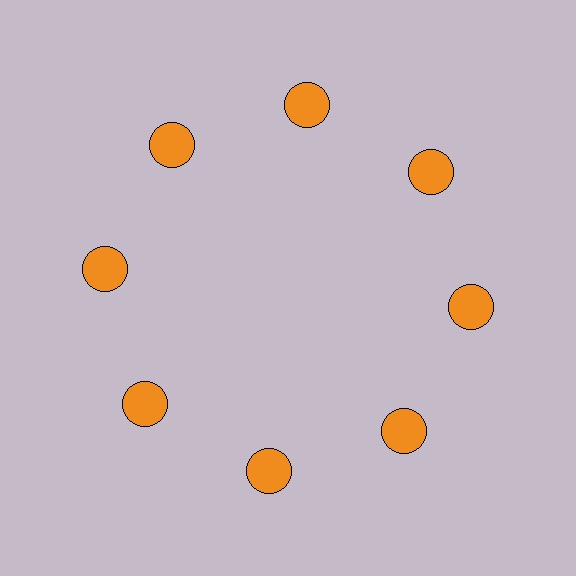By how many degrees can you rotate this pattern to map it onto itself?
The pattern maps onto itself every 45 degrees of rotation.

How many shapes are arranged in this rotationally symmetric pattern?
There are 8 shapes, arranged in 8 groups of 1.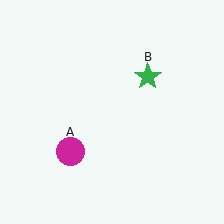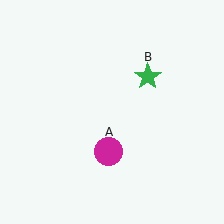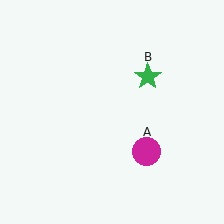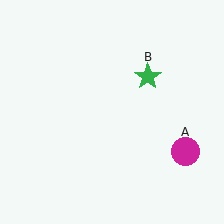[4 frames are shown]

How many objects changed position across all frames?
1 object changed position: magenta circle (object A).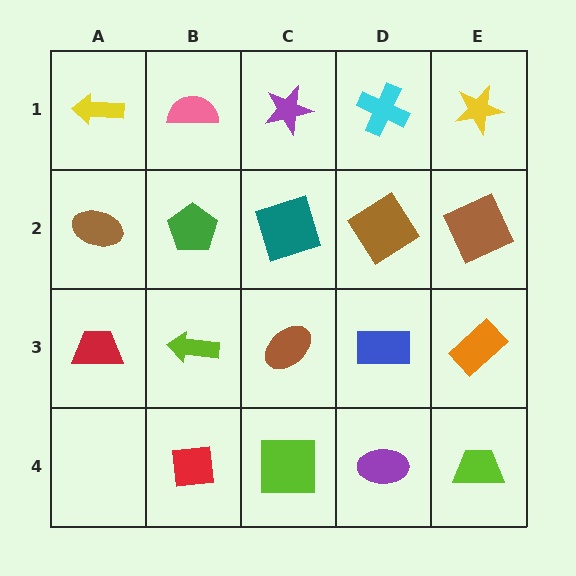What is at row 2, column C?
A teal square.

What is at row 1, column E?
A yellow star.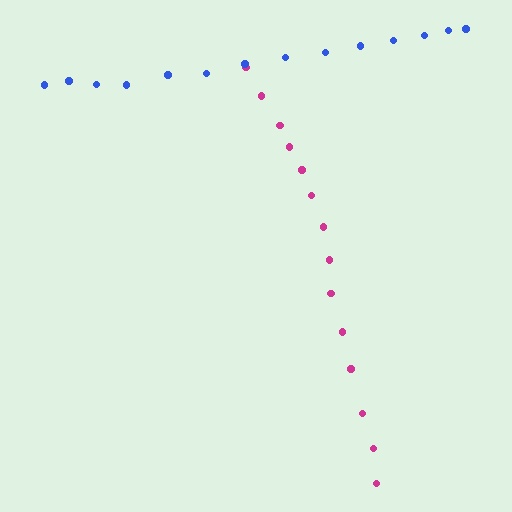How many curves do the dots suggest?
There are 2 distinct paths.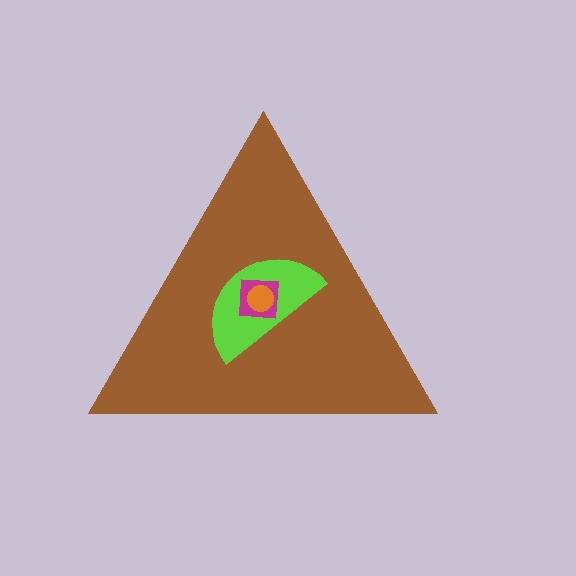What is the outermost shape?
The brown triangle.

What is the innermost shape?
The orange circle.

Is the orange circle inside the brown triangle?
Yes.